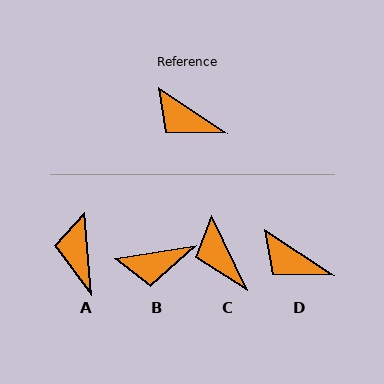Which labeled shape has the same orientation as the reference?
D.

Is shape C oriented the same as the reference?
No, it is off by about 31 degrees.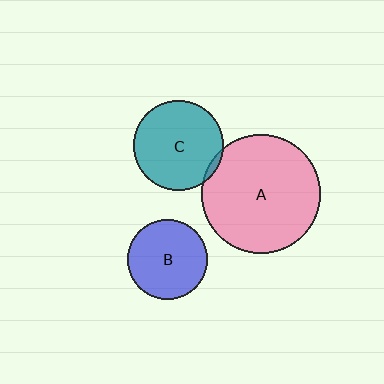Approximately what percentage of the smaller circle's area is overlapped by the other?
Approximately 5%.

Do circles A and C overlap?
Yes.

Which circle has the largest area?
Circle A (pink).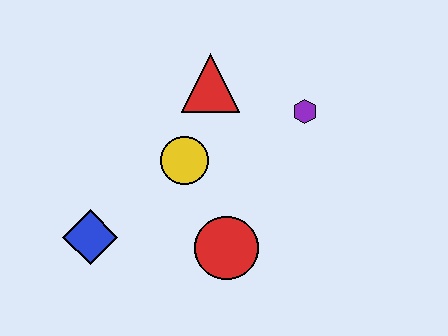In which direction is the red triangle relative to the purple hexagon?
The red triangle is to the left of the purple hexagon.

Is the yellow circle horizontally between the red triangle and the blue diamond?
Yes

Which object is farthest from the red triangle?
The blue diamond is farthest from the red triangle.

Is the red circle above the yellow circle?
No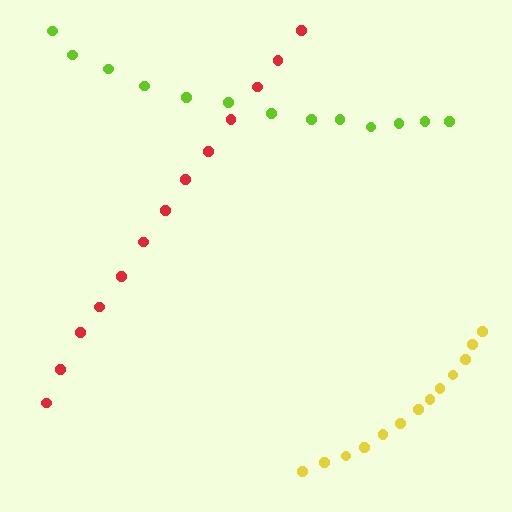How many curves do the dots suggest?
There are 3 distinct paths.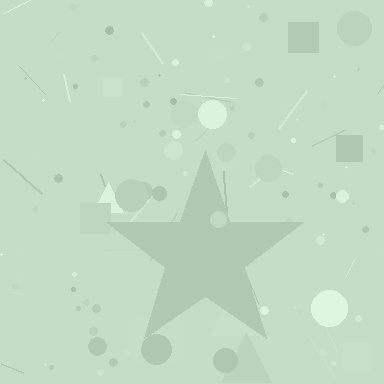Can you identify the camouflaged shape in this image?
The camouflaged shape is a star.